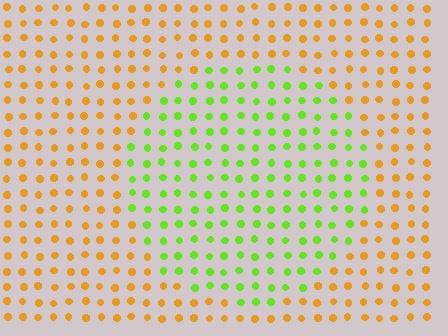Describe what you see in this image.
The image is filled with small orange elements in a uniform arrangement. A circle-shaped region is visible where the elements are tinted to a slightly different hue, forming a subtle color boundary.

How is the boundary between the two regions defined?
The boundary is defined purely by a slight shift in hue (about 63 degrees). Spacing, size, and orientation are identical on both sides.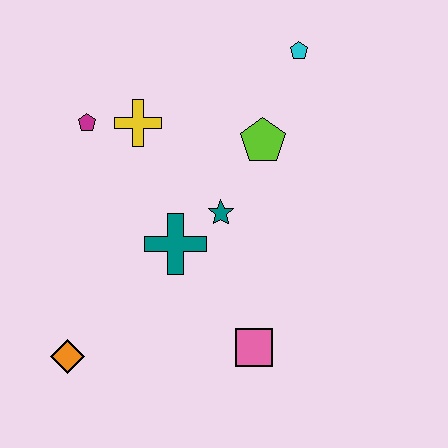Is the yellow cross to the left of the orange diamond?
No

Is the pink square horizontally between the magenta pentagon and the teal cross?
No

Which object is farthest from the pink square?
The cyan pentagon is farthest from the pink square.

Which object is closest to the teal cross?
The teal star is closest to the teal cross.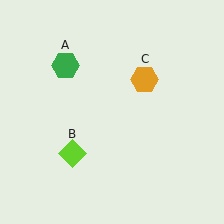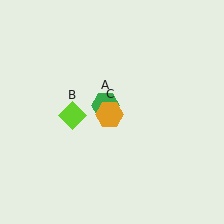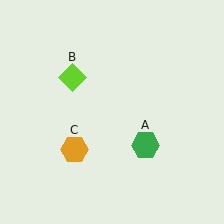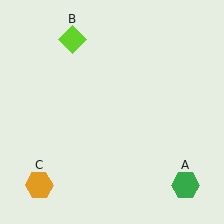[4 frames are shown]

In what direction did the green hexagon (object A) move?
The green hexagon (object A) moved down and to the right.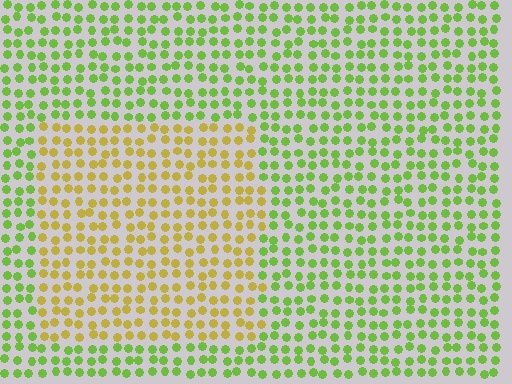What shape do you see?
I see a rectangle.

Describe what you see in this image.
The image is filled with small lime elements in a uniform arrangement. A rectangle-shaped region is visible where the elements are tinted to a slightly different hue, forming a subtle color boundary.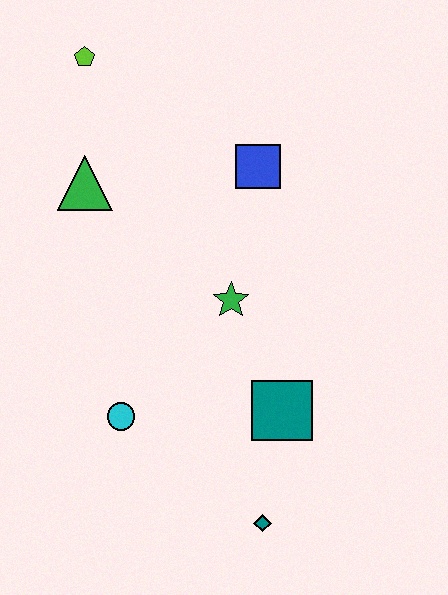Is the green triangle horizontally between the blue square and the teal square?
No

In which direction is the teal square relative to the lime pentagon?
The teal square is below the lime pentagon.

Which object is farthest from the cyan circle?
The lime pentagon is farthest from the cyan circle.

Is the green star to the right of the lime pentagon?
Yes